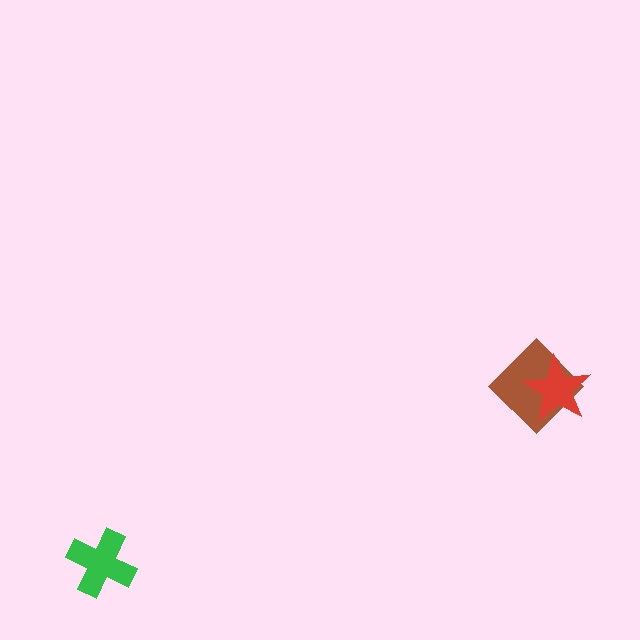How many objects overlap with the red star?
1 object overlaps with the red star.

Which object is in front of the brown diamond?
The red star is in front of the brown diamond.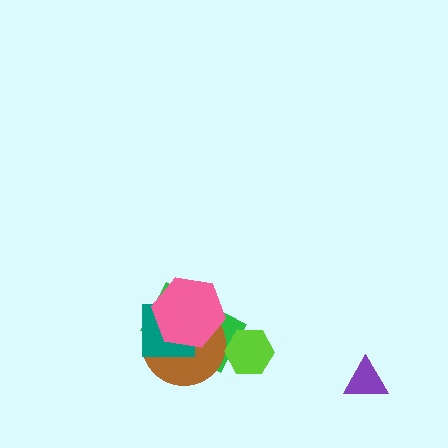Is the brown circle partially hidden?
Yes, it is partially covered by another shape.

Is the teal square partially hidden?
Yes, it is partially covered by another shape.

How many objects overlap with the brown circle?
3 objects overlap with the brown circle.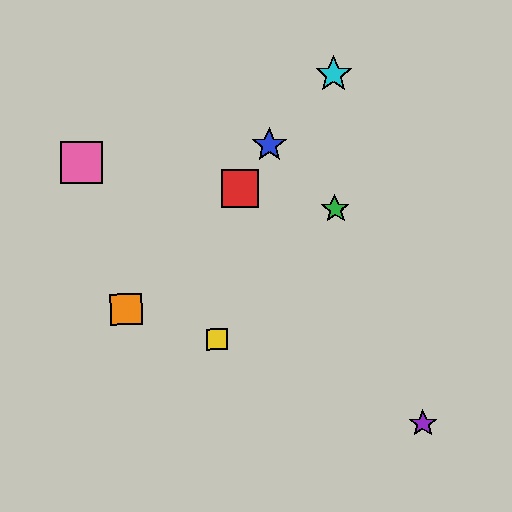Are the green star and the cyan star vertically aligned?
Yes, both are at x≈335.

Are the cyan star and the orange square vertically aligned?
No, the cyan star is at x≈334 and the orange square is at x≈126.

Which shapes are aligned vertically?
The green star, the cyan star are aligned vertically.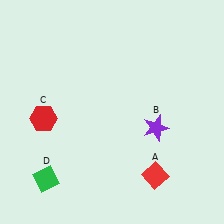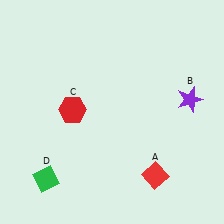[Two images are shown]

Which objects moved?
The objects that moved are: the purple star (B), the red hexagon (C).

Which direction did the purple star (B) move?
The purple star (B) moved right.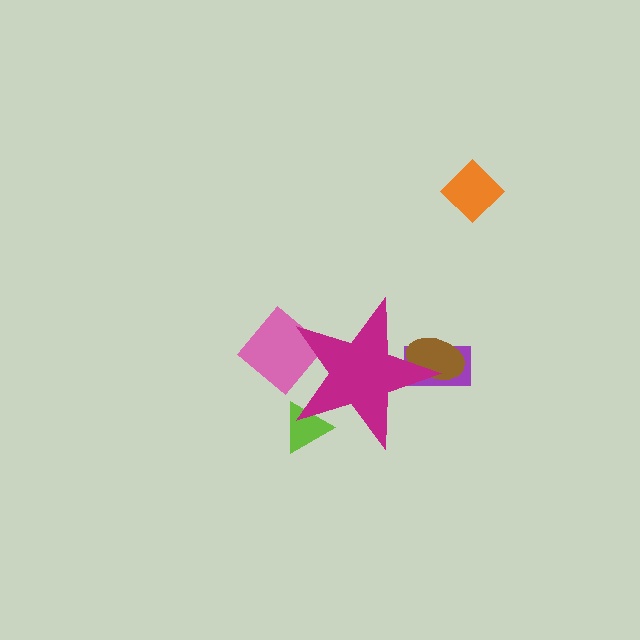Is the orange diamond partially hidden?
No, the orange diamond is fully visible.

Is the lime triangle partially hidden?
Yes, the lime triangle is partially hidden behind the magenta star.